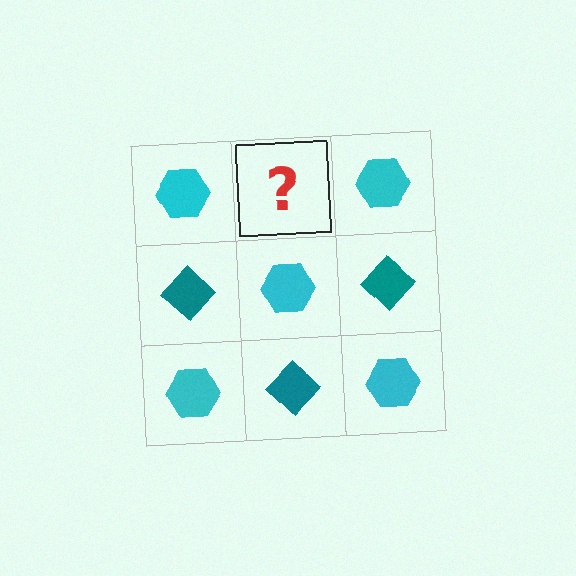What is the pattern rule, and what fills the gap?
The rule is that it alternates cyan hexagon and teal diamond in a checkerboard pattern. The gap should be filled with a teal diamond.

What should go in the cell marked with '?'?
The missing cell should contain a teal diamond.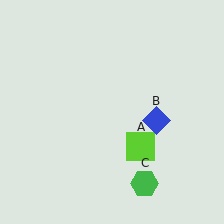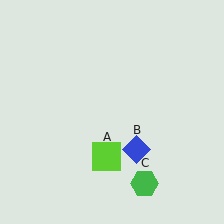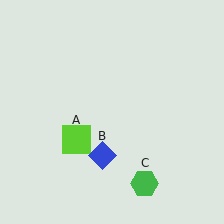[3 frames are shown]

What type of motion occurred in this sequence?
The lime square (object A), blue diamond (object B) rotated clockwise around the center of the scene.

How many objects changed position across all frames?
2 objects changed position: lime square (object A), blue diamond (object B).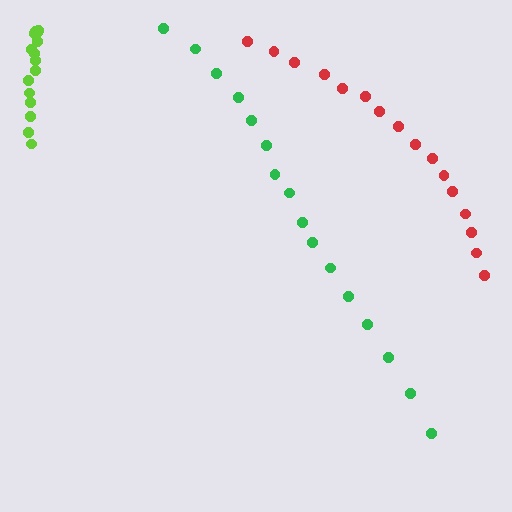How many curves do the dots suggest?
There are 3 distinct paths.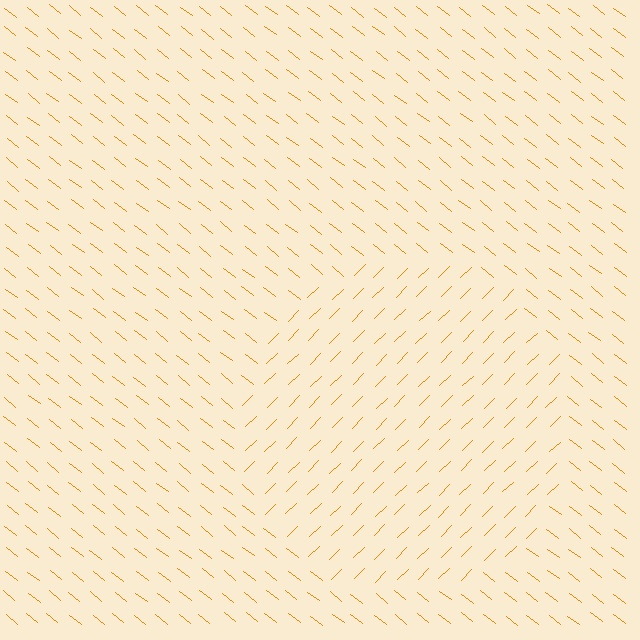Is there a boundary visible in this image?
Yes, there is a texture boundary formed by a change in line orientation.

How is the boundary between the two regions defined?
The boundary is defined purely by a change in line orientation (approximately 82 degrees difference). All lines are the same color and thickness.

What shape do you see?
I see a circle.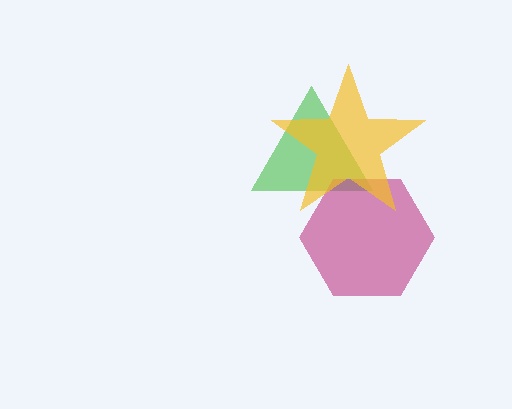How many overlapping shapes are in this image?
There are 3 overlapping shapes in the image.